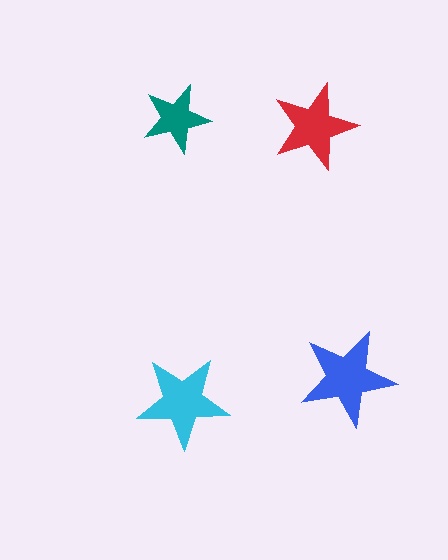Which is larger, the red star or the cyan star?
The cyan one.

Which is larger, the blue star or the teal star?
The blue one.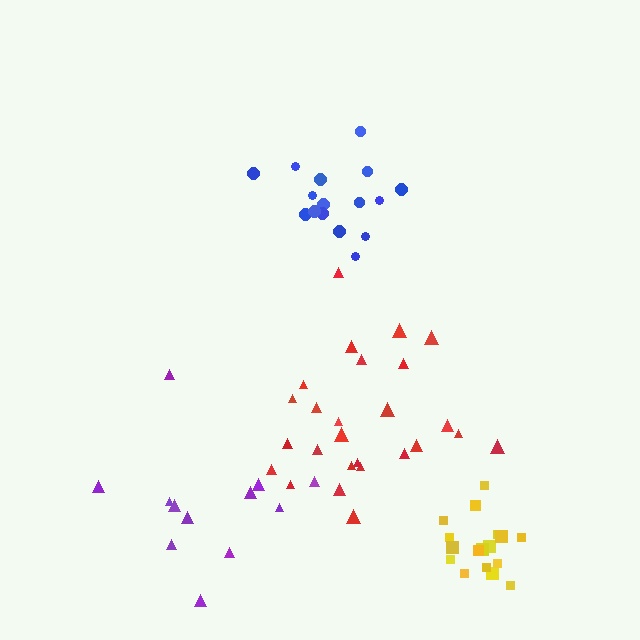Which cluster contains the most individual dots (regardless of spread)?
Red (26).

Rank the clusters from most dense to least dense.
yellow, blue, red, purple.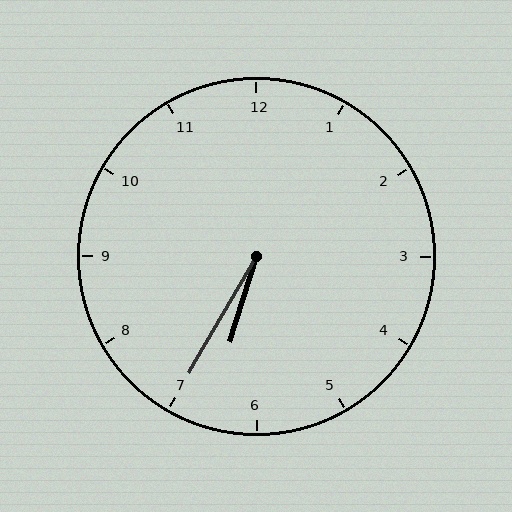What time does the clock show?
6:35.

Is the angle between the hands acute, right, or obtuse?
It is acute.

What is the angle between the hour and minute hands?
Approximately 12 degrees.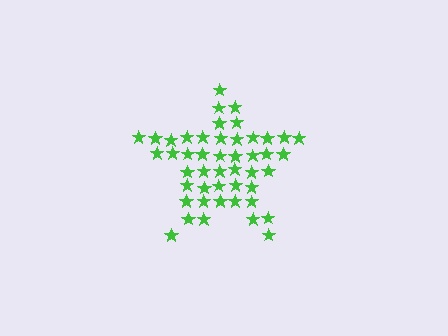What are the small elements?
The small elements are stars.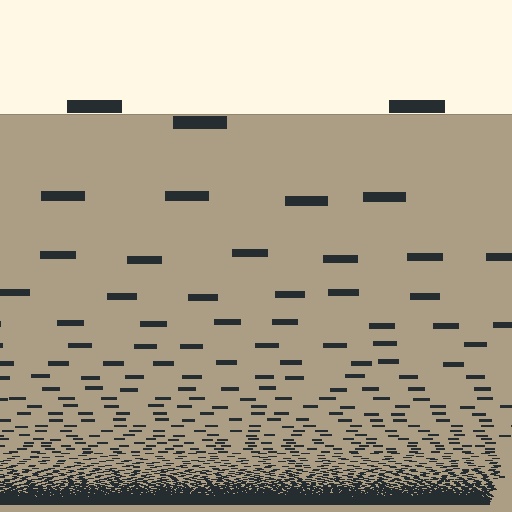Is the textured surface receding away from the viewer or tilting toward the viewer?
The surface appears to tilt toward the viewer. Texture elements get larger and sparser toward the top.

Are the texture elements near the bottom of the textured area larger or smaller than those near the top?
Smaller. The gradient is inverted — elements near the bottom are smaller and denser.